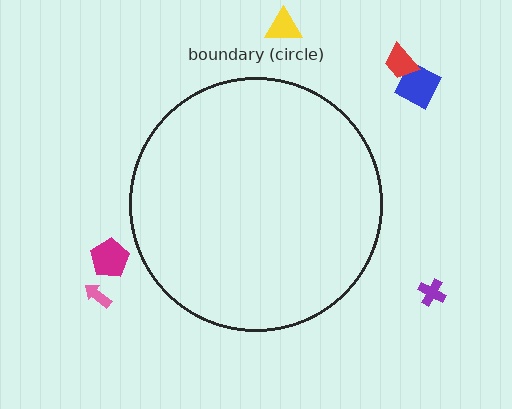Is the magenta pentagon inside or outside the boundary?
Outside.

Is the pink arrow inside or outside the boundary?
Outside.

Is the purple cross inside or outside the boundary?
Outside.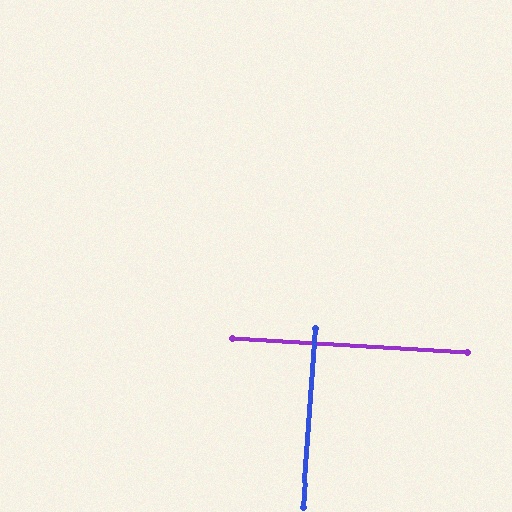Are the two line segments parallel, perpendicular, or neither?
Perpendicular — they meet at approximately 89°.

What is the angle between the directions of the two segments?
Approximately 89 degrees.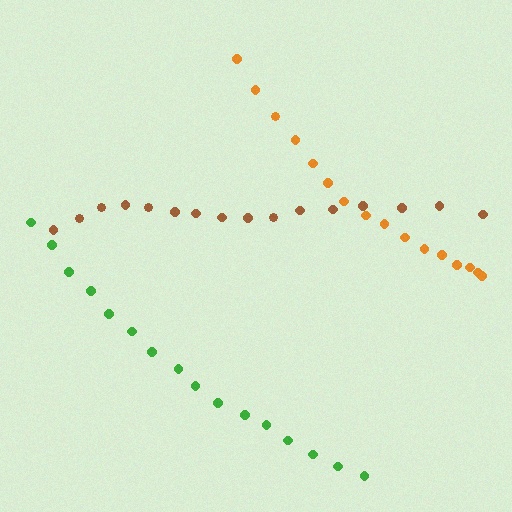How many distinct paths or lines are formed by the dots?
There are 3 distinct paths.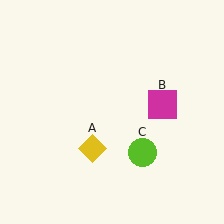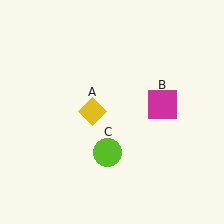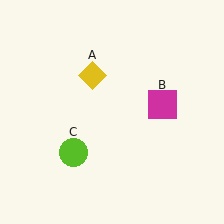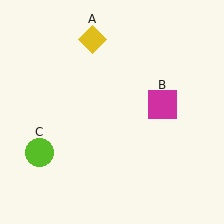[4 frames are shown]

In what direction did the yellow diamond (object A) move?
The yellow diamond (object A) moved up.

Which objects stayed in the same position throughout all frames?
Magenta square (object B) remained stationary.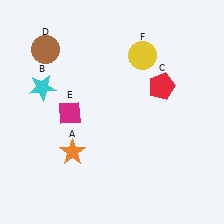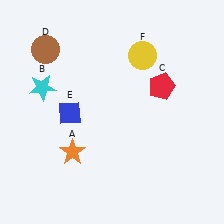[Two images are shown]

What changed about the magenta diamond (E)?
In Image 1, E is magenta. In Image 2, it changed to blue.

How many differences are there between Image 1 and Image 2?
There is 1 difference between the two images.